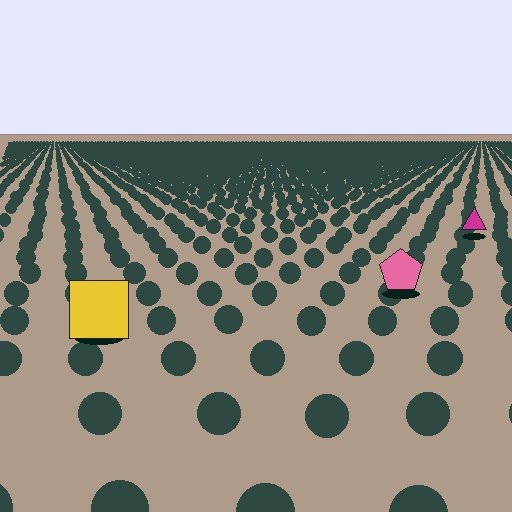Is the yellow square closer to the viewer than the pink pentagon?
Yes. The yellow square is closer — you can tell from the texture gradient: the ground texture is coarser near it.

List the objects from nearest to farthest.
From nearest to farthest: the yellow square, the pink pentagon, the magenta triangle.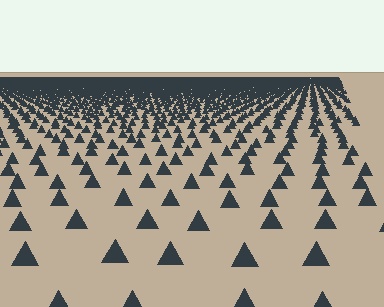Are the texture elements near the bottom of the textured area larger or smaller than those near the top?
Larger. Near the bottom, elements are closer to the viewer and appear at a bigger on-screen size.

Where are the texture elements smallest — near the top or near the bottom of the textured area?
Near the top.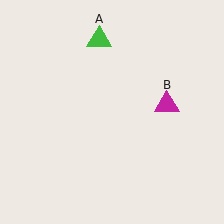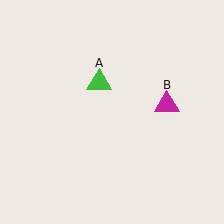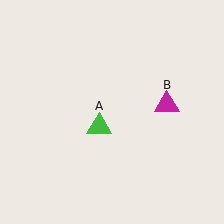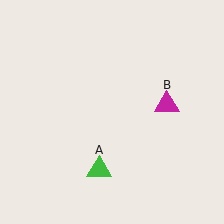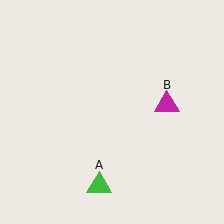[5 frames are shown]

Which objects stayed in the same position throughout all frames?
Magenta triangle (object B) remained stationary.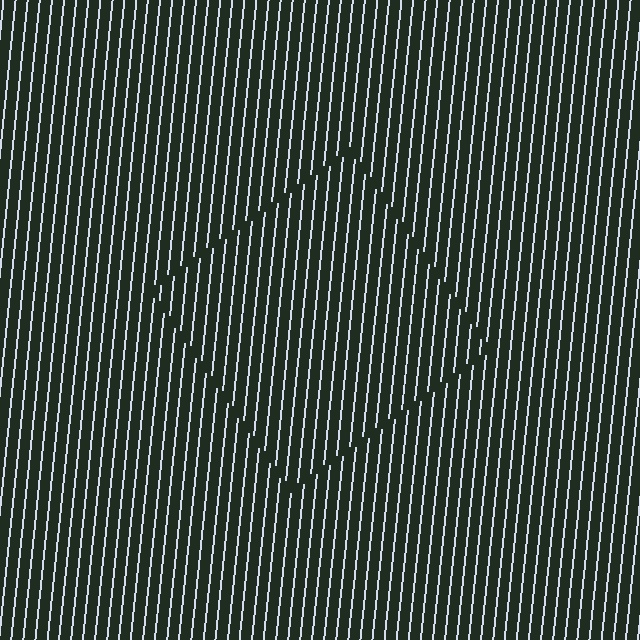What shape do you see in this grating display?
An illusory square. The interior of the shape contains the same grating, shifted by half a period — the contour is defined by the phase discontinuity where line-ends from the inner and outer gratings abut.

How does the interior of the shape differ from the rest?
The interior of the shape contains the same grating, shifted by half a period — the contour is defined by the phase discontinuity where line-ends from the inner and outer gratings abut.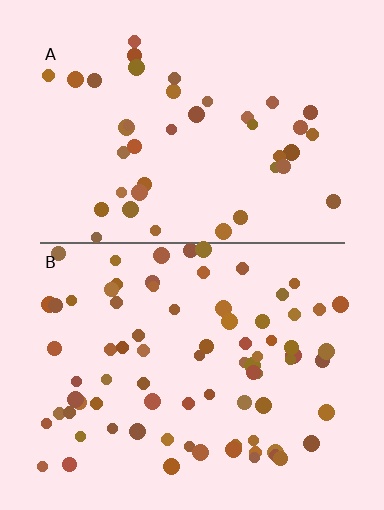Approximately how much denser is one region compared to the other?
Approximately 1.9× — region B over region A.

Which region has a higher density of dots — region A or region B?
B (the bottom).